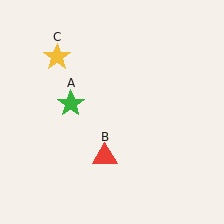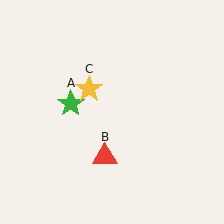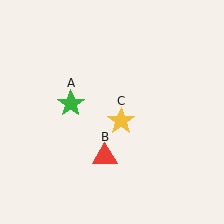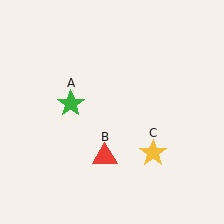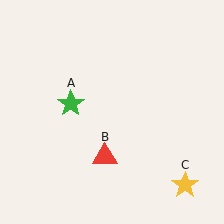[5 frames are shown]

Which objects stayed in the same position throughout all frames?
Green star (object A) and red triangle (object B) remained stationary.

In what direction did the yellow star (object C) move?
The yellow star (object C) moved down and to the right.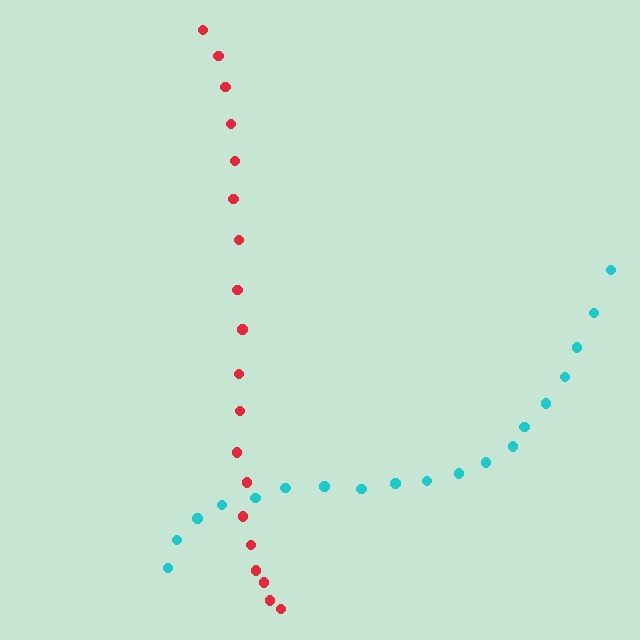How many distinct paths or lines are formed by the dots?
There are 2 distinct paths.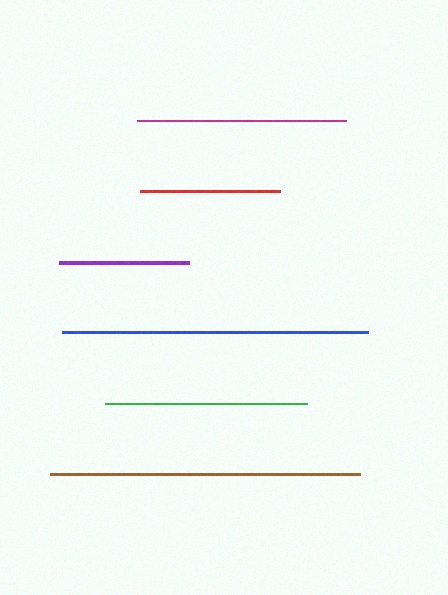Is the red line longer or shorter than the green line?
The green line is longer than the red line.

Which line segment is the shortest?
The purple line is the shortest at approximately 130 pixels.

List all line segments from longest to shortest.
From longest to shortest: brown, blue, magenta, green, red, purple.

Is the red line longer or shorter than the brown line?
The brown line is longer than the red line.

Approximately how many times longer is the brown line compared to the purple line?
The brown line is approximately 2.4 times the length of the purple line.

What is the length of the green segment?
The green segment is approximately 202 pixels long.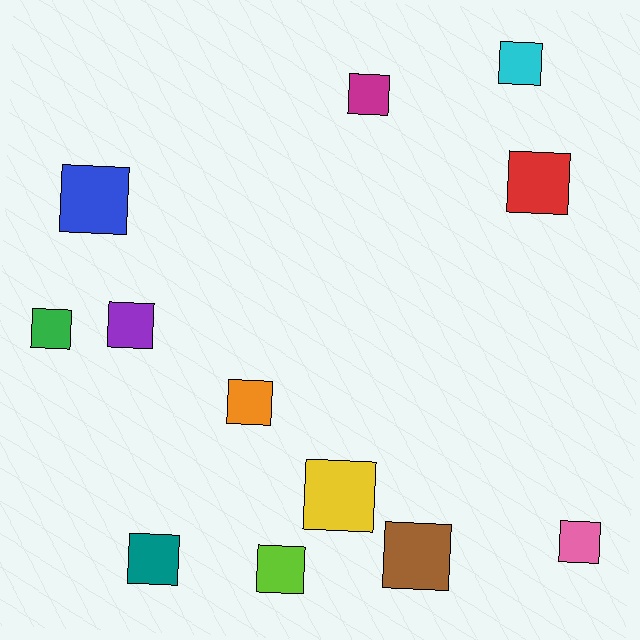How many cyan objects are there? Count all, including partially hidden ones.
There is 1 cyan object.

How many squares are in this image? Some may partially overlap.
There are 12 squares.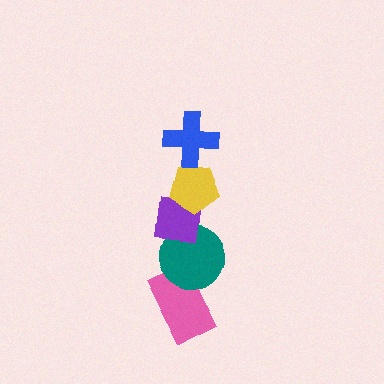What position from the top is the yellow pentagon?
The yellow pentagon is 2nd from the top.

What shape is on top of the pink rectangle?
The teal circle is on top of the pink rectangle.